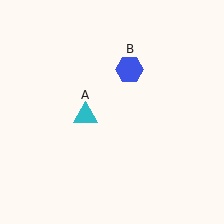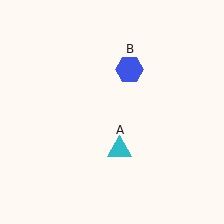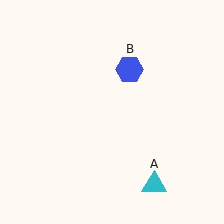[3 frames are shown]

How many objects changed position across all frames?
1 object changed position: cyan triangle (object A).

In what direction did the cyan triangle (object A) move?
The cyan triangle (object A) moved down and to the right.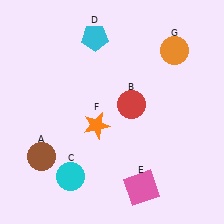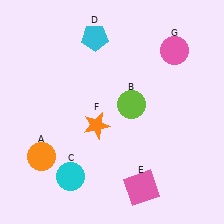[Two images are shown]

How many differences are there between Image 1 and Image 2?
There are 3 differences between the two images.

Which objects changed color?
A changed from brown to orange. B changed from red to lime. G changed from orange to pink.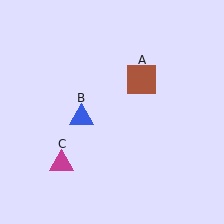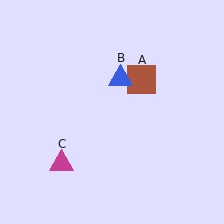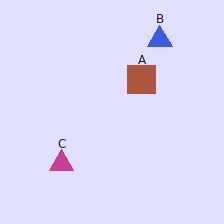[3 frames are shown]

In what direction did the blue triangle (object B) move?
The blue triangle (object B) moved up and to the right.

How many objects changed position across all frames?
1 object changed position: blue triangle (object B).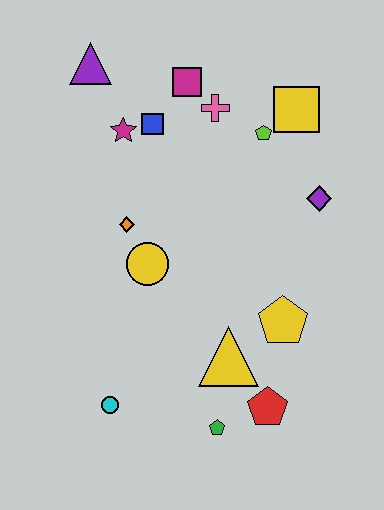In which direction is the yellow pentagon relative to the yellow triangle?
The yellow pentagon is to the right of the yellow triangle.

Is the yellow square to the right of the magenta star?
Yes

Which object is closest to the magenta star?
The blue square is closest to the magenta star.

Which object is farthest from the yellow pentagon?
The purple triangle is farthest from the yellow pentagon.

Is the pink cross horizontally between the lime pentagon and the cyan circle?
Yes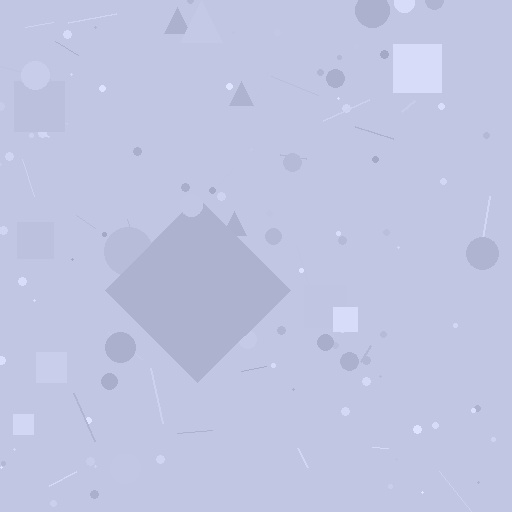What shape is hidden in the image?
A diamond is hidden in the image.